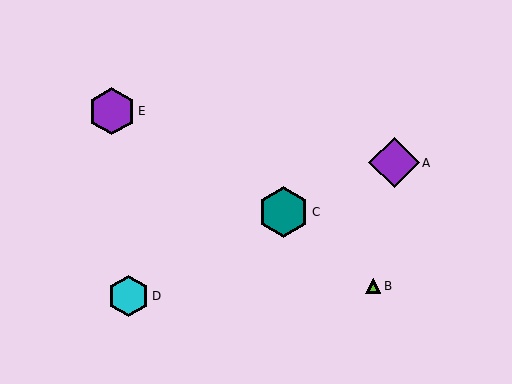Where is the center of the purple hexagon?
The center of the purple hexagon is at (112, 111).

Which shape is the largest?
The teal hexagon (labeled C) is the largest.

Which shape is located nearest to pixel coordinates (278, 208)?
The teal hexagon (labeled C) at (284, 212) is nearest to that location.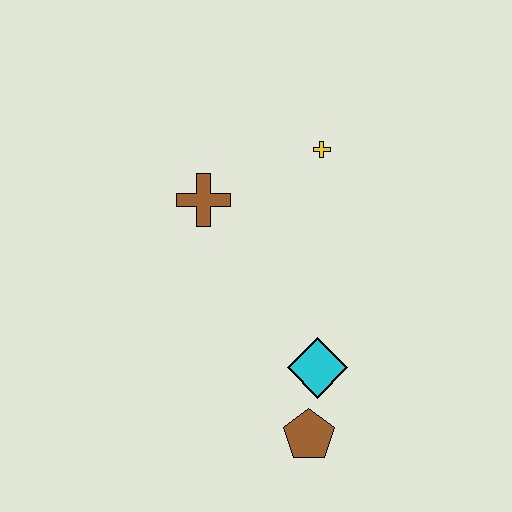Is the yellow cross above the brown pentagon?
Yes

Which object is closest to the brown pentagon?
The cyan diamond is closest to the brown pentagon.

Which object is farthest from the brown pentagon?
The yellow cross is farthest from the brown pentagon.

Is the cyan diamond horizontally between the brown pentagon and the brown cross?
No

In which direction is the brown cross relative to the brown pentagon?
The brown cross is above the brown pentagon.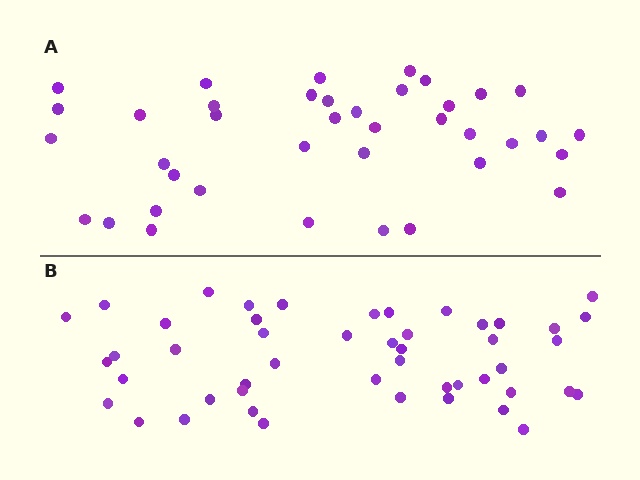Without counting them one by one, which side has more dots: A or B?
Region B (the bottom region) has more dots.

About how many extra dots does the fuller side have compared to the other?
Region B has roughly 8 or so more dots than region A.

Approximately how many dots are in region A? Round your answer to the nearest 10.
About 40 dots. (The exact count is 39, which rounds to 40.)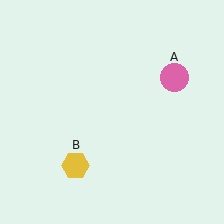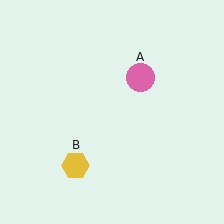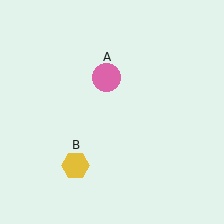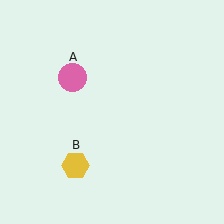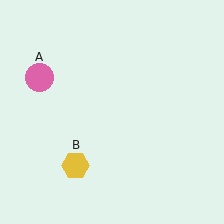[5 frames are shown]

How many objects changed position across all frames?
1 object changed position: pink circle (object A).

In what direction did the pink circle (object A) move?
The pink circle (object A) moved left.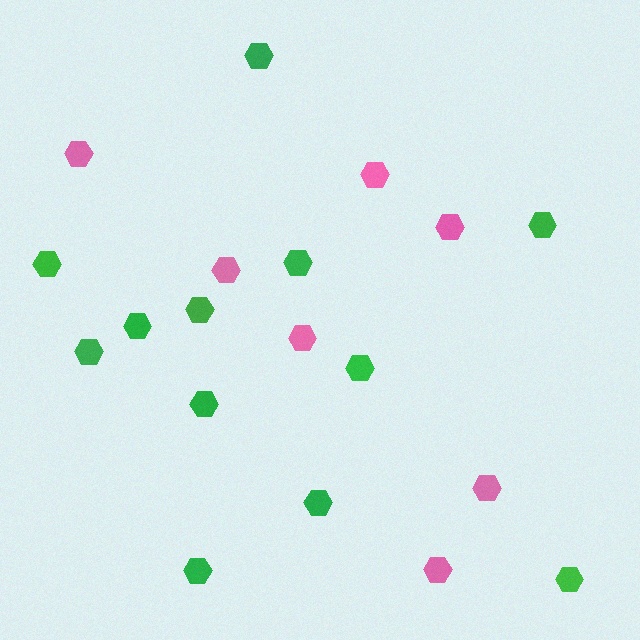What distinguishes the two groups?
There are 2 groups: one group of pink hexagons (7) and one group of green hexagons (12).